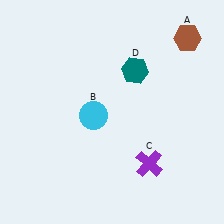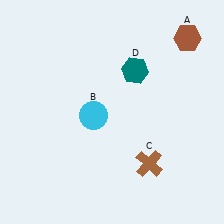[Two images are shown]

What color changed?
The cross (C) changed from purple in Image 1 to brown in Image 2.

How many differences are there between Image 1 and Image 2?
There is 1 difference between the two images.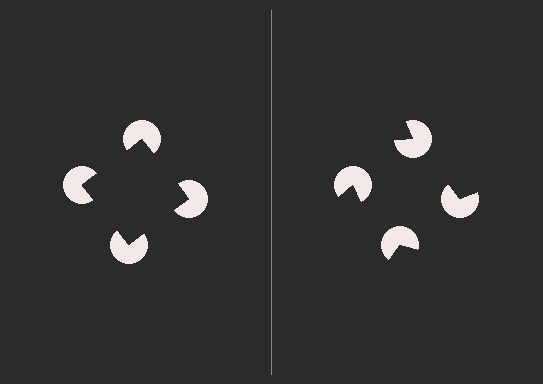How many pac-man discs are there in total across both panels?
8 — 4 on each side.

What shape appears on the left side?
An illusory square.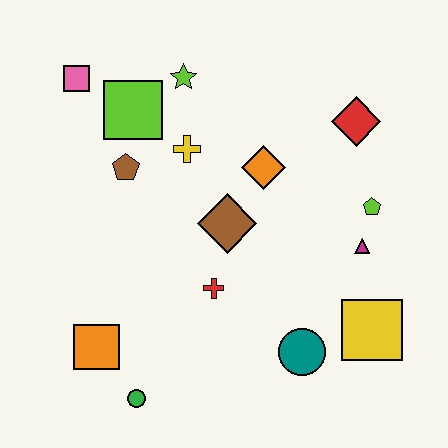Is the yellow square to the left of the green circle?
No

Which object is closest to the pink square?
The lime square is closest to the pink square.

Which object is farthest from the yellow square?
The pink square is farthest from the yellow square.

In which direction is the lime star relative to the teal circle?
The lime star is above the teal circle.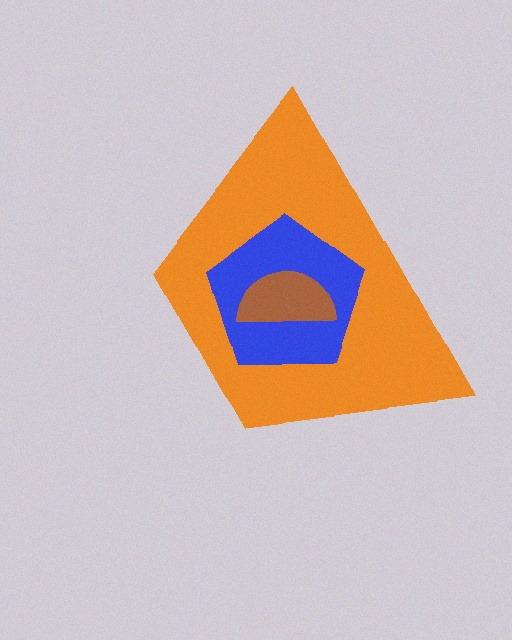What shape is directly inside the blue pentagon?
The brown semicircle.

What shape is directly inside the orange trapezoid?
The blue pentagon.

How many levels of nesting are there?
3.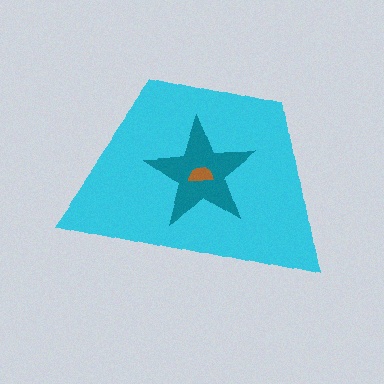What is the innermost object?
The brown semicircle.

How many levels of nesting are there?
3.